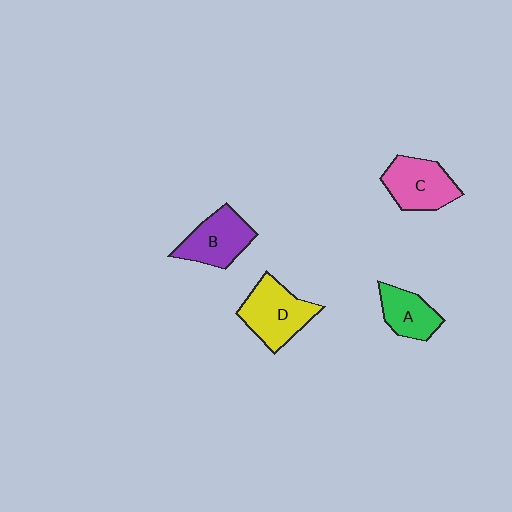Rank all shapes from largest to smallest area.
From largest to smallest: D (yellow), C (pink), B (purple), A (green).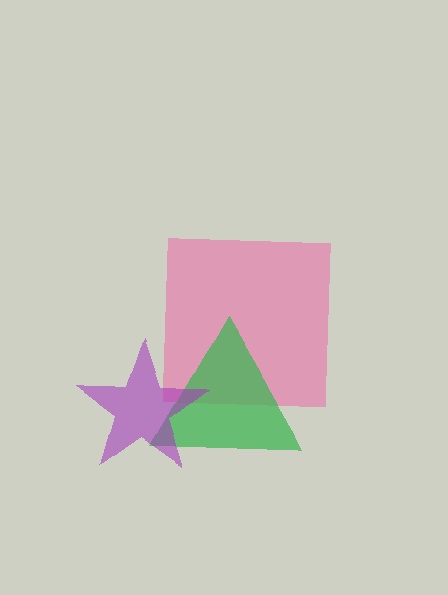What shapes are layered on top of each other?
The layered shapes are: a pink square, a green triangle, a purple star.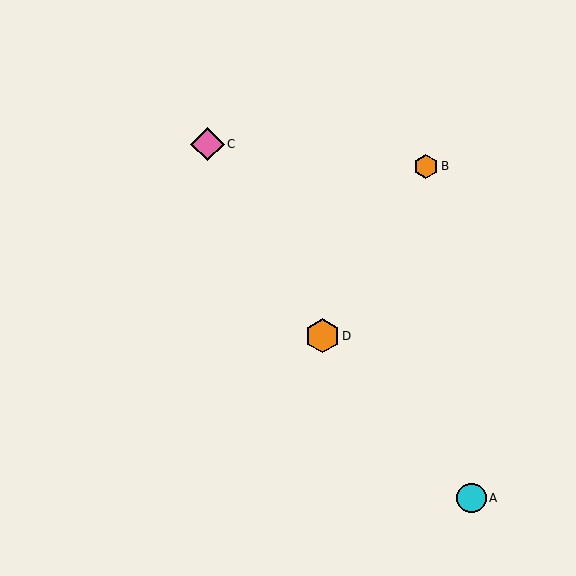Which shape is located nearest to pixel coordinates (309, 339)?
The orange hexagon (labeled D) at (322, 336) is nearest to that location.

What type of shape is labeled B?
Shape B is an orange hexagon.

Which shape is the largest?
The orange hexagon (labeled D) is the largest.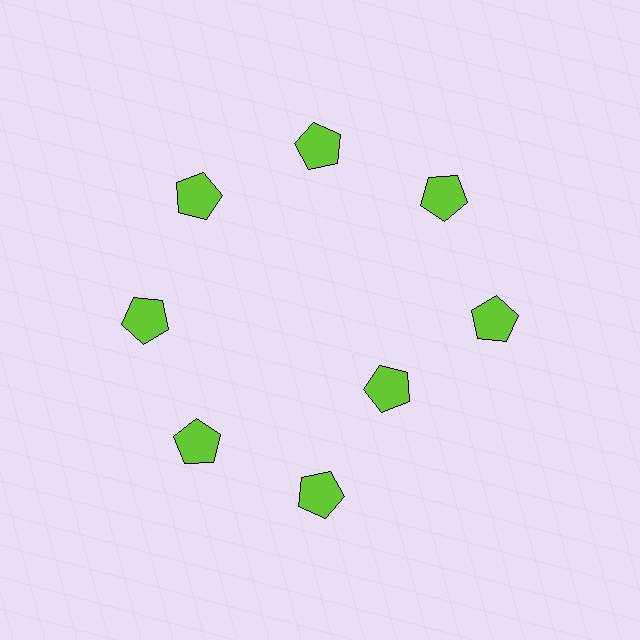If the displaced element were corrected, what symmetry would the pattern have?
It would have 8-fold rotational symmetry — the pattern would map onto itself every 45 degrees.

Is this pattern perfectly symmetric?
No. The 8 lime pentagons are arranged in a ring, but one element near the 4 o'clock position is pulled inward toward the center, breaking the 8-fold rotational symmetry.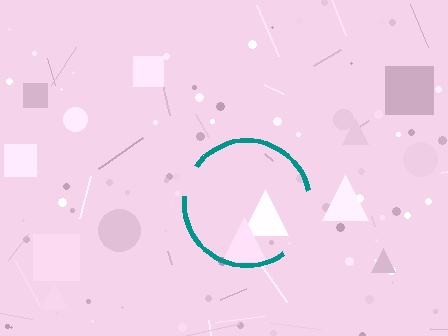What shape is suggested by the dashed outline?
The dashed outline suggests a circle.